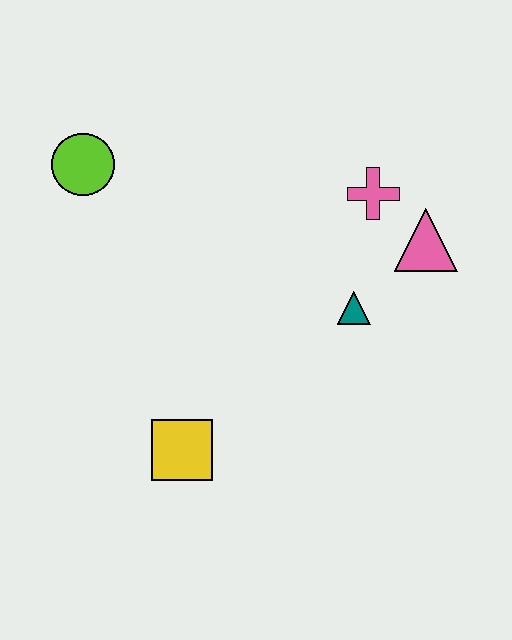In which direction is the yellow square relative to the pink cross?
The yellow square is below the pink cross.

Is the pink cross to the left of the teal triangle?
No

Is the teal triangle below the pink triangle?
Yes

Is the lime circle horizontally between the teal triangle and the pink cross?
No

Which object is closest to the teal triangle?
The pink triangle is closest to the teal triangle.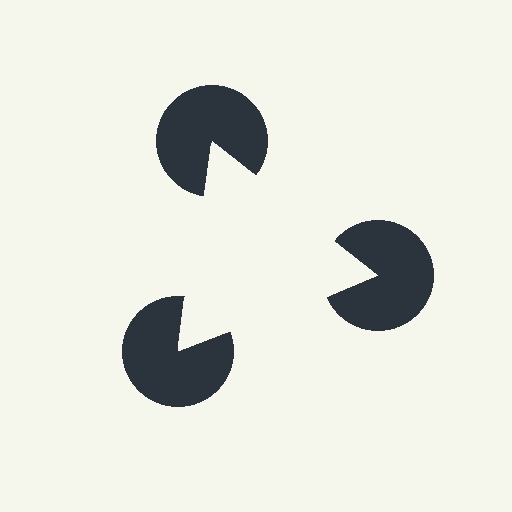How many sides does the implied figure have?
3 sides.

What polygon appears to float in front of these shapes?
An illusory triangle — its edges are inferred from the aligned wedge cuts in the pac-man discs, not physically drawn.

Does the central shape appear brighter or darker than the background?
It typically appears slightly brighter than the background, even though no actual brightness change is drawn.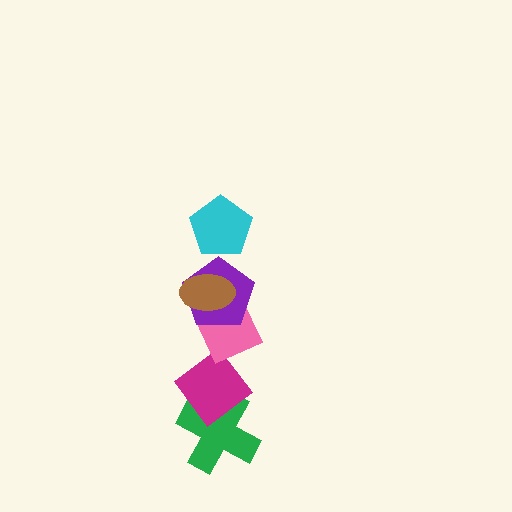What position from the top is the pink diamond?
The pink diamond is 4th from the top.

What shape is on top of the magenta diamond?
The pink diamond is on top of the magenta diamond.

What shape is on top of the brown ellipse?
The cyan pentagon is on top of the brown ellipse.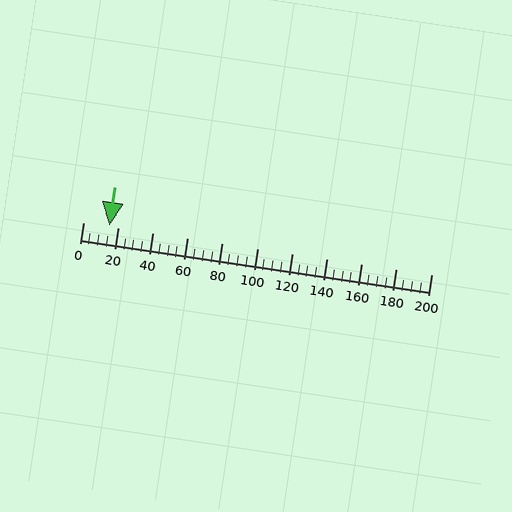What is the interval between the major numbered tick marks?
The major tick marks are spaced 20 units apart.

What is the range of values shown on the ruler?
The ruler shows values from 0 to 200.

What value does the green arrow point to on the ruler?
The green arrow points to approximately 15.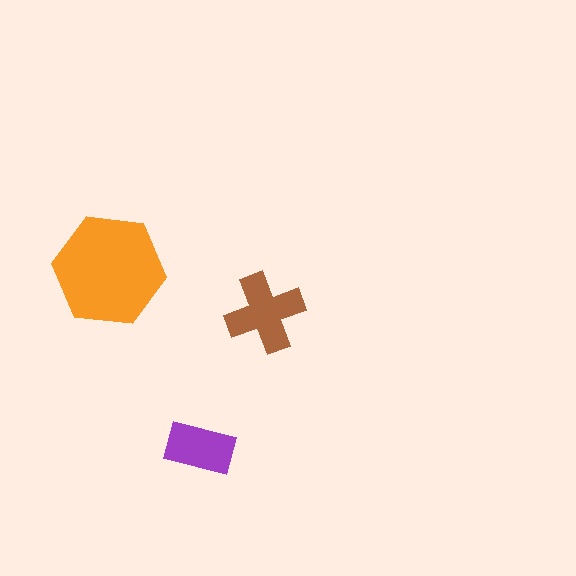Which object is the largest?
The orange hexagon.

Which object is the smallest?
The purple rectangle.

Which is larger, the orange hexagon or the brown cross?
The orange hexagon.